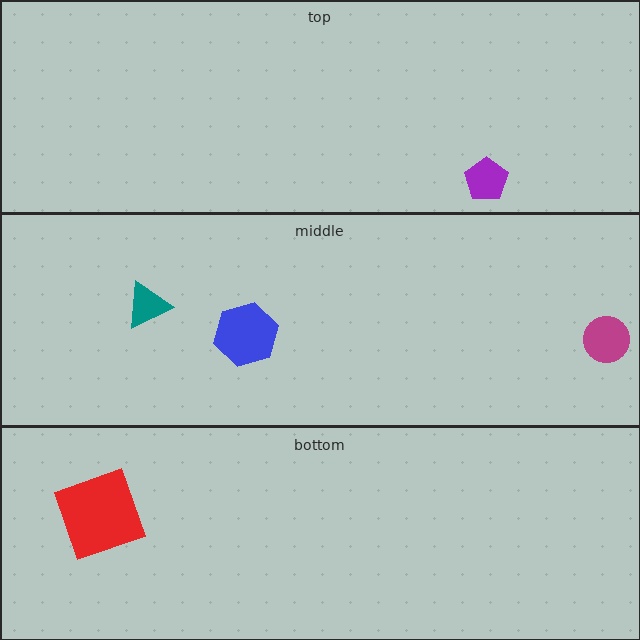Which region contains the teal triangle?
The middle region.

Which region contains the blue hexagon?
The middle region.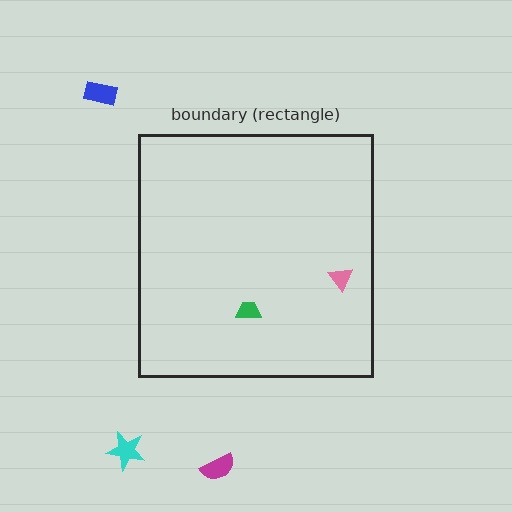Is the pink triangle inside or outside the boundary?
Inside.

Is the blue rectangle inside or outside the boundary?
Outside.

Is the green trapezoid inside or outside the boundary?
Inside.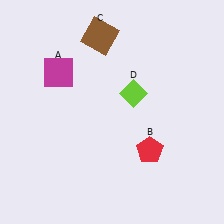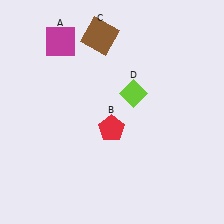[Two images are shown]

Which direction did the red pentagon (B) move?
The red pentagon (B) moved left.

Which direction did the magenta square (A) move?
The magenta square (A) moved up.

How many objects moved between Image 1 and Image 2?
2 objects moved between the two images.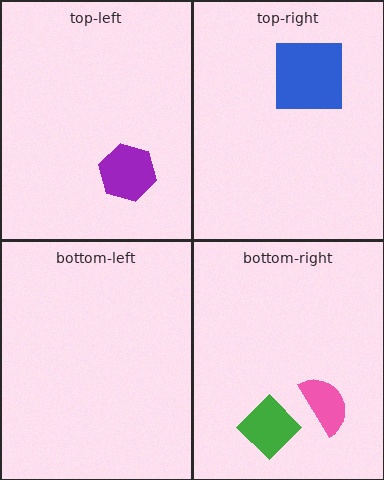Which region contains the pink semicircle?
The bottom-right region.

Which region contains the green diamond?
The bottom-right region.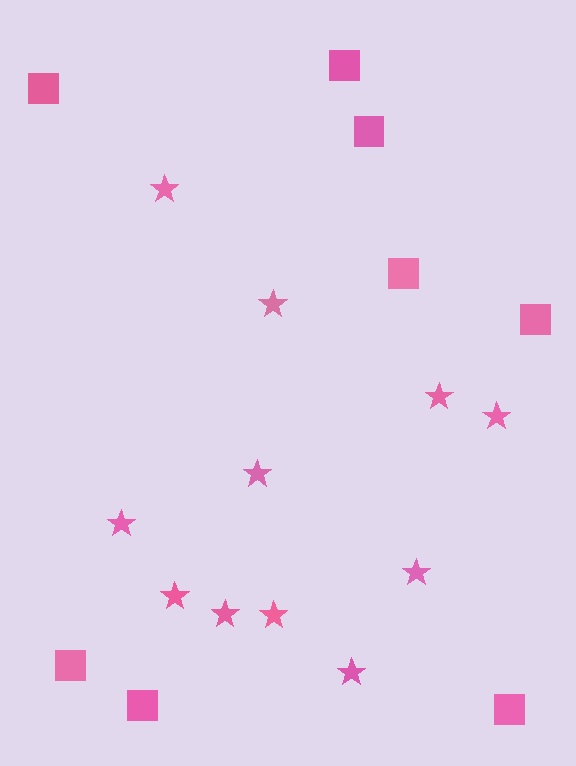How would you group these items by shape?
There are 2 groups: one group of squares (8) and one group of stars (11).